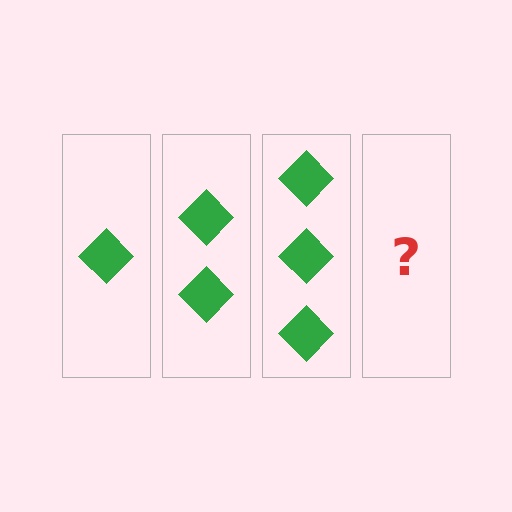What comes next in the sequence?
The next element should be 4 diamonds.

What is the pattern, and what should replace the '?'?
The pattern is that each step adds one more diamond. The '?' should be 4 diamonds.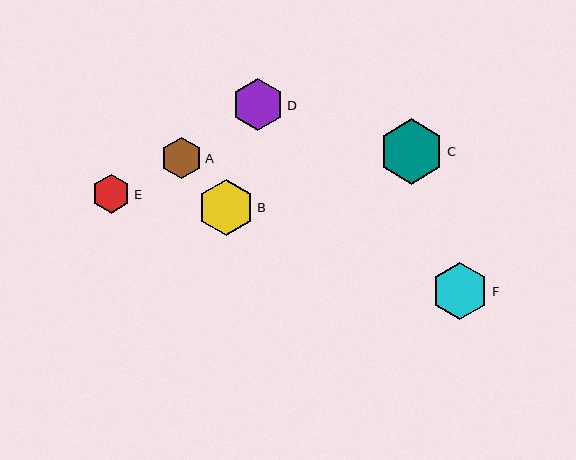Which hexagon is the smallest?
Hexagon E is the smallest with a size of approximately 39 pixels.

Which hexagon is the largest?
Hexagon C is the largest with a size of approximately 65 pixels.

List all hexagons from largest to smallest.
From largest to smallest: C, F, B, D, A, E.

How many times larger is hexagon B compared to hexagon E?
Hexagon B is approximately 1.4 times the size of hexagon E.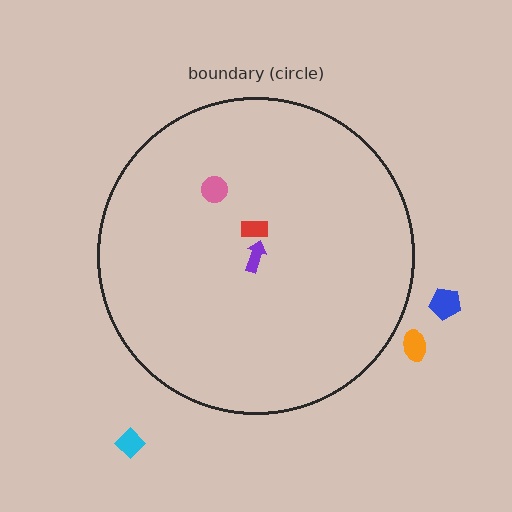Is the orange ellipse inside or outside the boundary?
Outside.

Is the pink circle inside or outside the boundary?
Inside.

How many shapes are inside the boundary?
3 inside, 3 outside.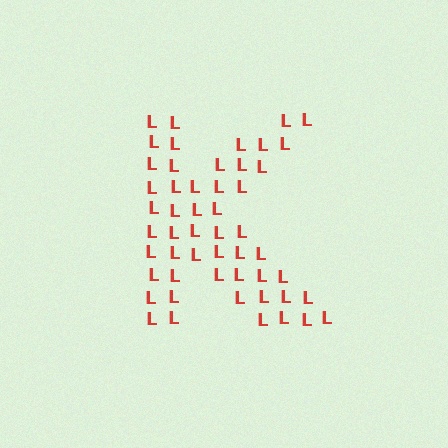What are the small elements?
The small elements are letter L's.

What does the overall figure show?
The overall figure shows the letter K.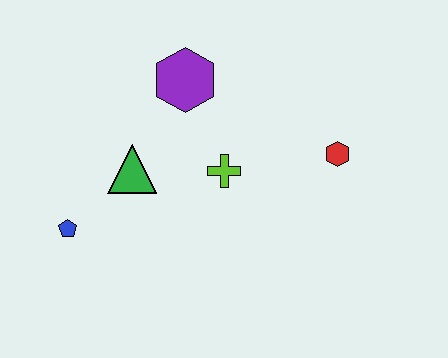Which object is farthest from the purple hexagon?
The blue pentagon is farthest from the purple hexagon.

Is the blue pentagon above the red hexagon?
No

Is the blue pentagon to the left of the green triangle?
Yes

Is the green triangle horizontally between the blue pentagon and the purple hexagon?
Yes